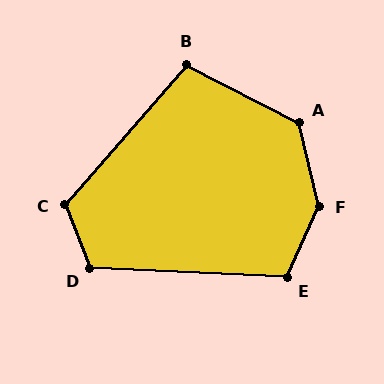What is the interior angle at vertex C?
Approximately 118 degrees (obtuse).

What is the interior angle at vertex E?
Approximately 112 degrees (obtuse).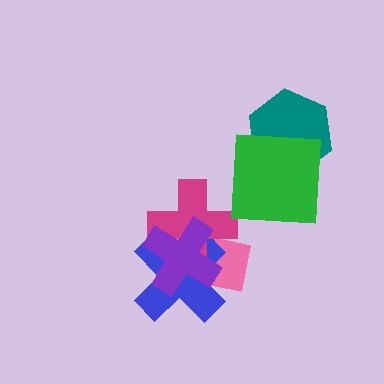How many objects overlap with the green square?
1 object overlaps with the green square.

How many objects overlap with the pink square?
3 objects overlap with the pink square.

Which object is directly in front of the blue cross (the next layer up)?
The magenta cross is directly in front of the blue cross.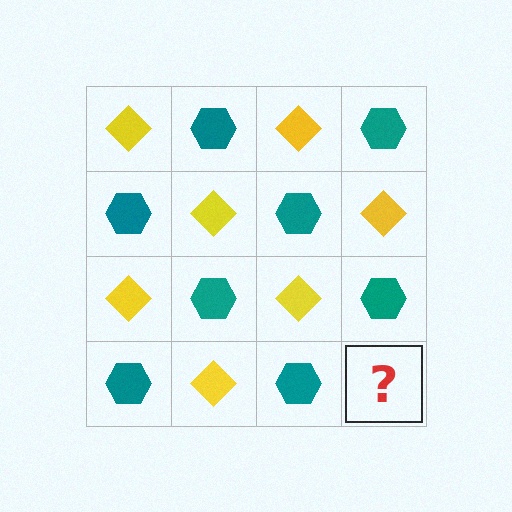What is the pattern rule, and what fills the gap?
The rule is that it alternates yellow diamond and teal hexagon in a checkerboard pattern. The gap should be filled with a yellow diamond.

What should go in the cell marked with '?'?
The missing cell should contain a yellow diamond.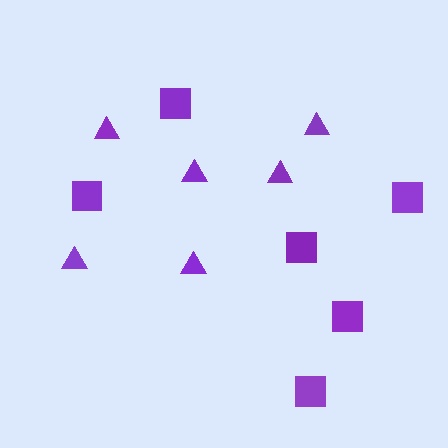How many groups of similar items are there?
There are 2 groups: one group of squares (6) and one group of triangles (6).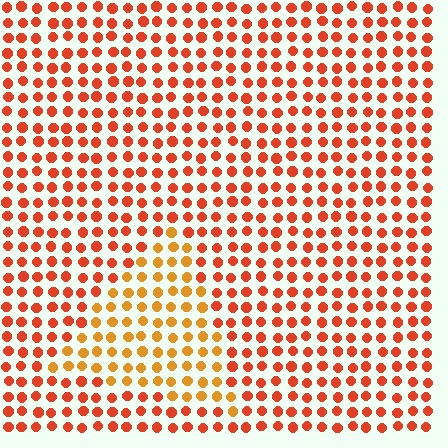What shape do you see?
I see a triangle.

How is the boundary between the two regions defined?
The boundary is defined purely by a slight shift in hue (about 27 degrees). Spacing, size, and orientation are identical on both sides.